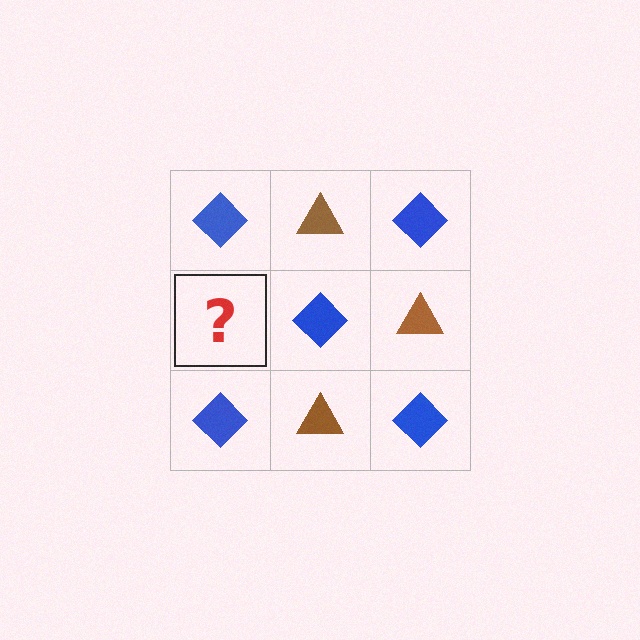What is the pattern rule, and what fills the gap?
The rule is that it alternates blue diamond and brown triangle in a checkerboard pattern. The gap should be filled with a brown triangle.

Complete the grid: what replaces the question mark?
The question mark should be replaced with a brown triangle.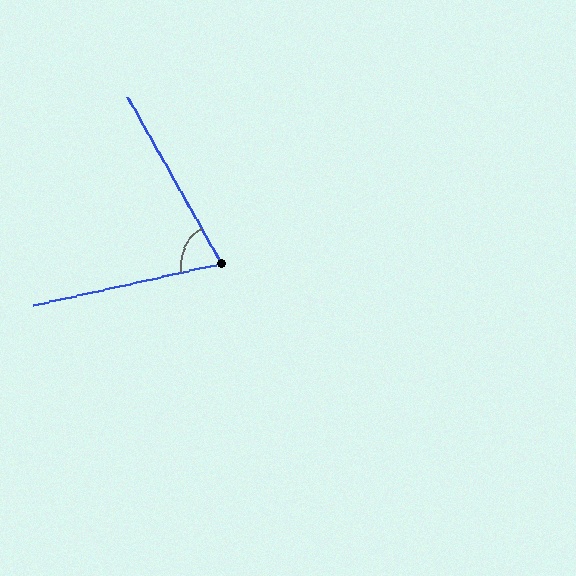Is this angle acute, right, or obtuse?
It is acute.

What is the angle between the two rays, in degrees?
Approximately 73 degrees.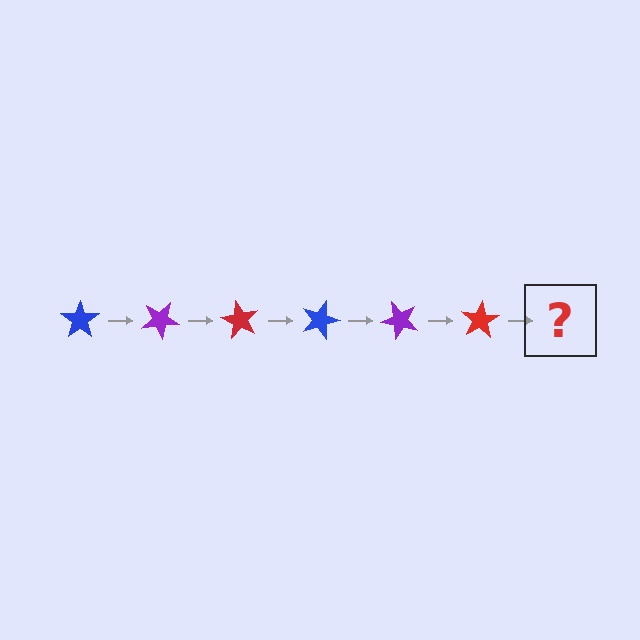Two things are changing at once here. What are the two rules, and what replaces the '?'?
The two rules are that it rotates 30 degrees each step and the color cycles through blue, purple, and red. The '?' should be a blue star, rotated 180 degrees from the start.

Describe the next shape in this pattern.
It should be a blue star, rotated 180 degrees from the start.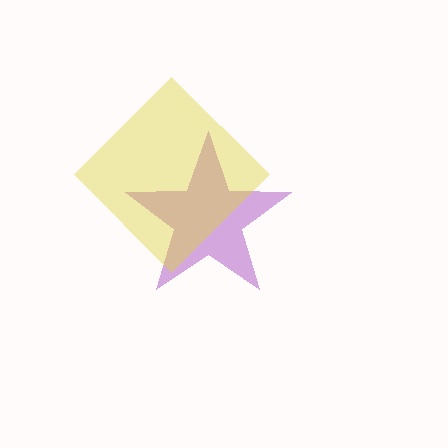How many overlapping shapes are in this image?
There are 2 overlapping shapes in the image.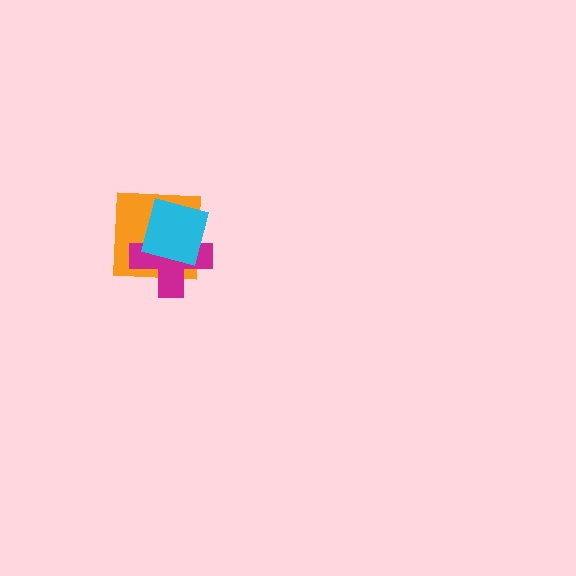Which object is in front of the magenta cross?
The cyan square is in front of the magenta cross.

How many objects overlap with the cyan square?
2 objects overlap with the cyan square.